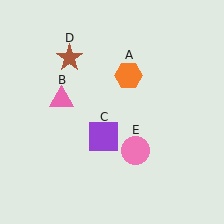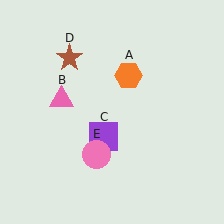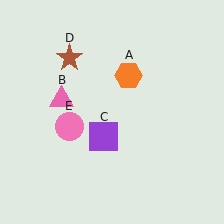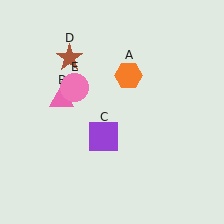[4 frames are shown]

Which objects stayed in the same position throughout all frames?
Orange hexagon (object A) and pink triangle (object B) and purple square (object C) and brown star (object D) remained stationary.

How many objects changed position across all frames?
1 object changed position: pink circle (object E).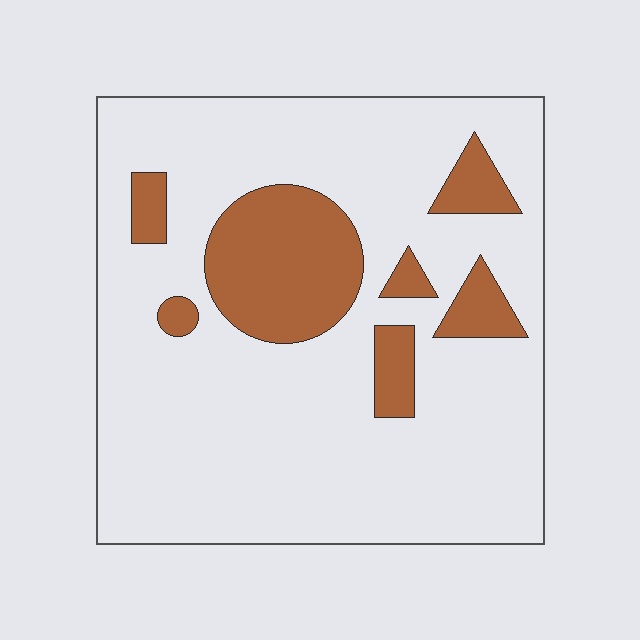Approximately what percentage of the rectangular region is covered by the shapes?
Approximately 20%.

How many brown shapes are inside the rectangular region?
7.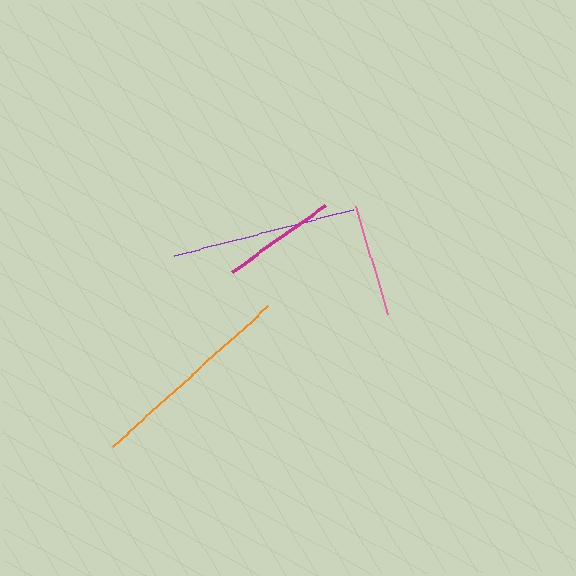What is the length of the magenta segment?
The magenta segment is approximately 114 pixels long.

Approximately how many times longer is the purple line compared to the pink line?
The purple line is approximately 1.6 times the length of the pink line.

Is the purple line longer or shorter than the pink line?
The purple line is longer than the pink line.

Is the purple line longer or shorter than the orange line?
The orange line is longer than the purple line.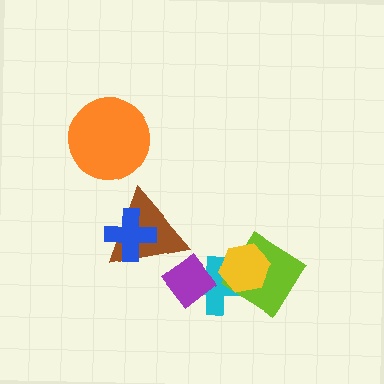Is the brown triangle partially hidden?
Yes, it is partially covered by another shape.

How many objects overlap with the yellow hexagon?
2 objects overlap with the yellow hexagon.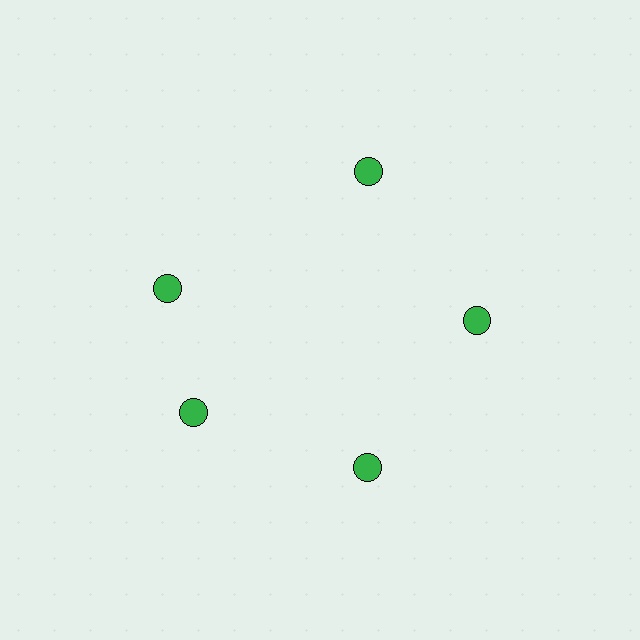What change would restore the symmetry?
The symmetry would be restored by rotating it back into even spacing with its neighbors so that all 5 circles sit at equal angles and equal distance from the center.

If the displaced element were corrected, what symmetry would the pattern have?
It would have 5-fold rotational symmetry — the pattern would map onto itself every 72 degrees.